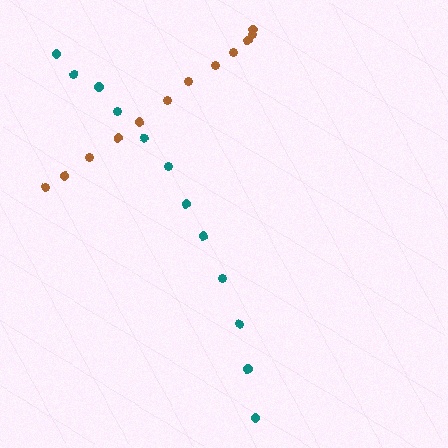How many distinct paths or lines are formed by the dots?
There are 2 distinct paths.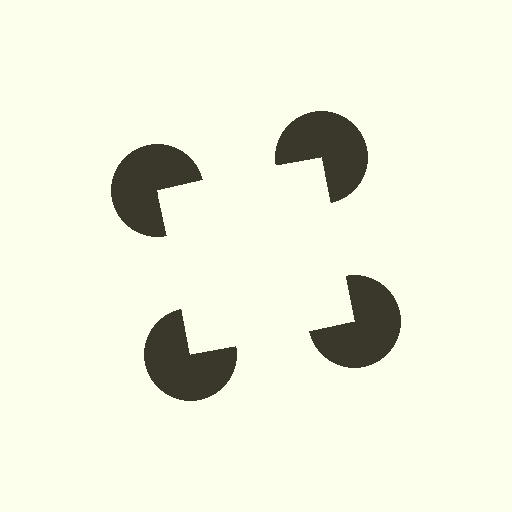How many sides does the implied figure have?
4 sides.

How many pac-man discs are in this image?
There are 4 — one at each vertex of the illusory square.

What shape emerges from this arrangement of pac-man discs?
An illusory square — its edges are inferred from the aligned wedge cuts in the pac-man discs, not physically drawn.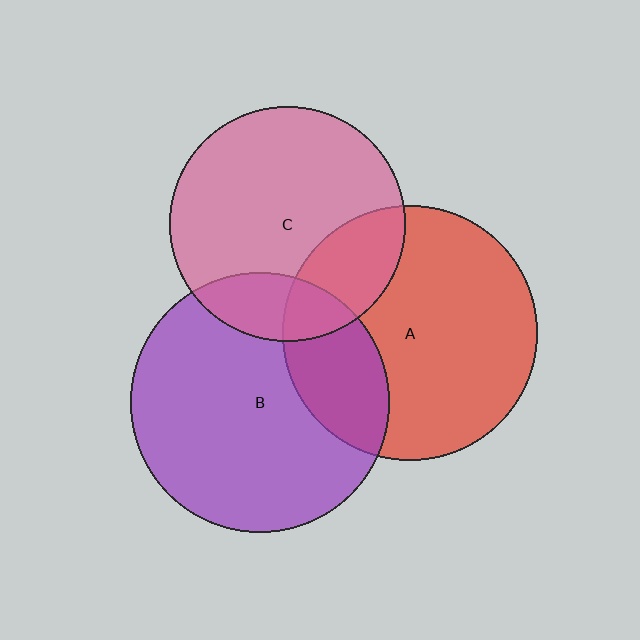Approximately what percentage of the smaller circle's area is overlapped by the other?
Approximately 20%.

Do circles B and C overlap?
Yes.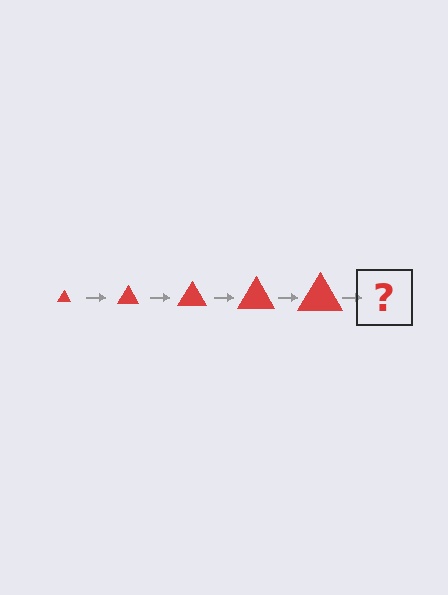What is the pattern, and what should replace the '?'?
The pattern is that the triangle gets progressively larger each step. The '?' should be a red triangle, larger than the previous one.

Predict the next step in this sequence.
The next step is a red triangle, larger than the previous one.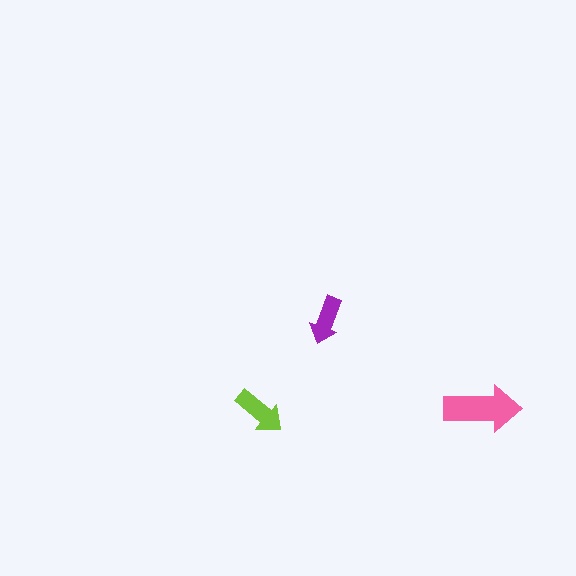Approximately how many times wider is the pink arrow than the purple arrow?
About 1.5 times wider.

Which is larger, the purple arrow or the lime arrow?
The lime one.